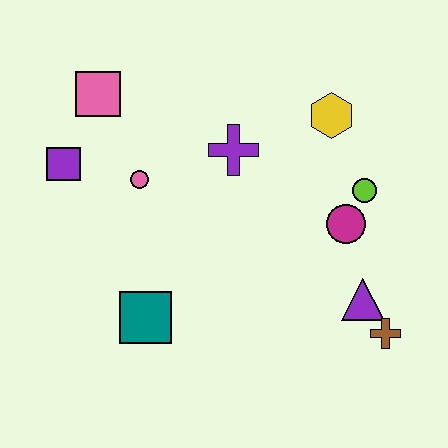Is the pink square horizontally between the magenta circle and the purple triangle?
No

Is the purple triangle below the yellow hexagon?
Yes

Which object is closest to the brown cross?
The purple triangle is closest to the brown cross.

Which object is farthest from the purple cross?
The brown cross is farthest from the purple cross.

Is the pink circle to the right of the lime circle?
No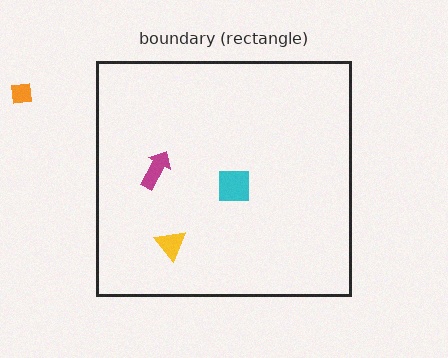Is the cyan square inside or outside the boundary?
Inside.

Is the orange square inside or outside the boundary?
Outside.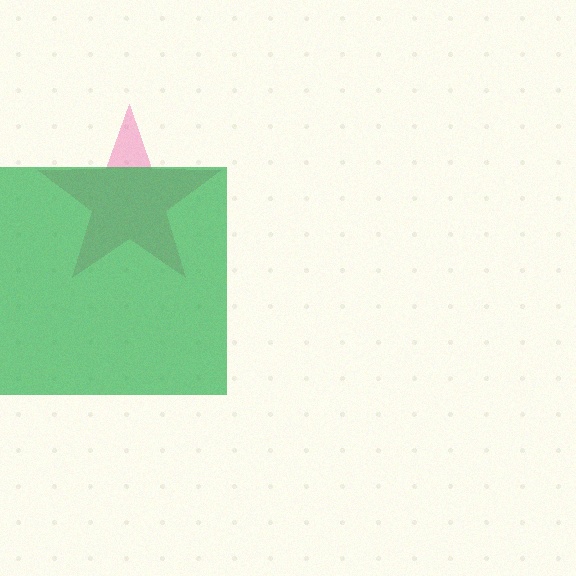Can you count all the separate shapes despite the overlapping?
Yes, there are 2 separate shapes.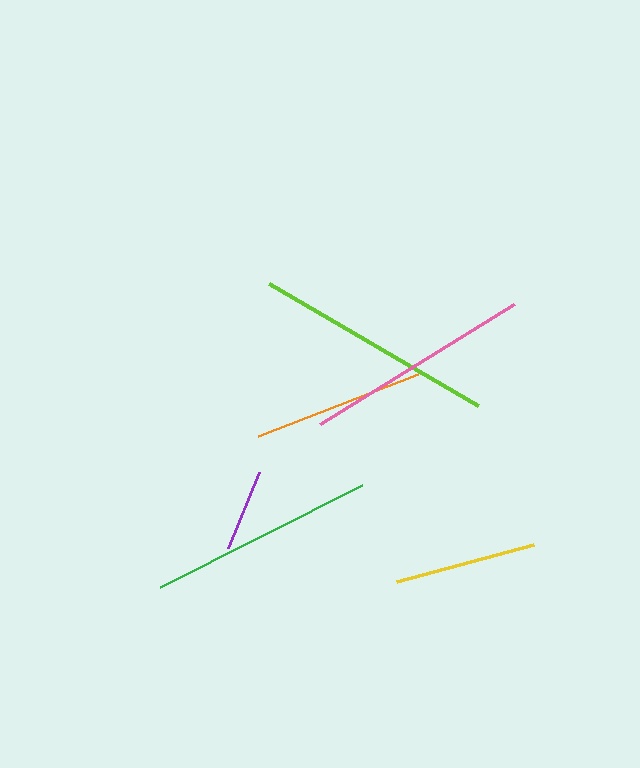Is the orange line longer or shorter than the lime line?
The lime line is longer than the orange line.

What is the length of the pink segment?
The pink segment is approximately 228 pixels long.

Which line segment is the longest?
The lime line is the longest at approximately 242 pixels.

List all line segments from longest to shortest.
From longest to shortest: lime, pink, green, orange, yellow, purple.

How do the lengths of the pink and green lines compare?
The pink and green lines are approximately the same length.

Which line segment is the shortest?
The purple line is the shortest at approximately 83 pixels.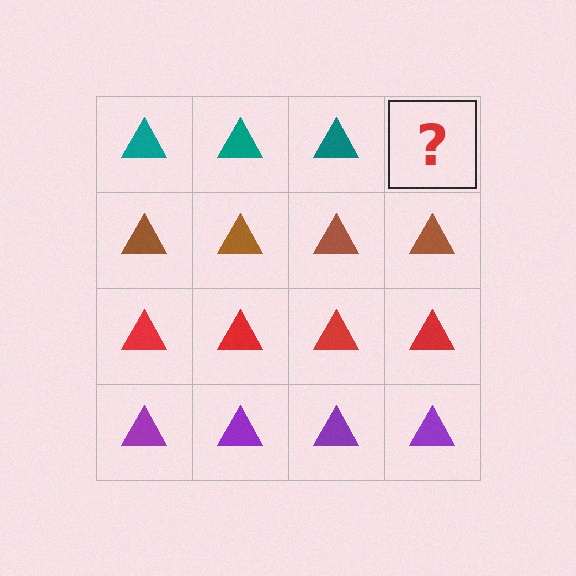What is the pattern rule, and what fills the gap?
The rule is that each row has a consistent color. The gap should be filled with a teal triangle.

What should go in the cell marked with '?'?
The missing cell should contain a teal triangle.